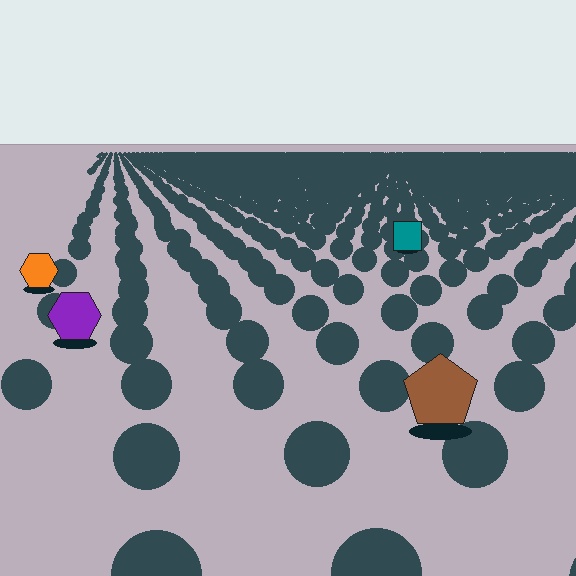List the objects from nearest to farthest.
From nearest to farthest: the brown pentagon, the purple hexagon, the orange hexagon, the teal square.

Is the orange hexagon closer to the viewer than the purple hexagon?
No. The purple hexagon is closer — you can tell from the texture gradient: the ground texture is coarser near it.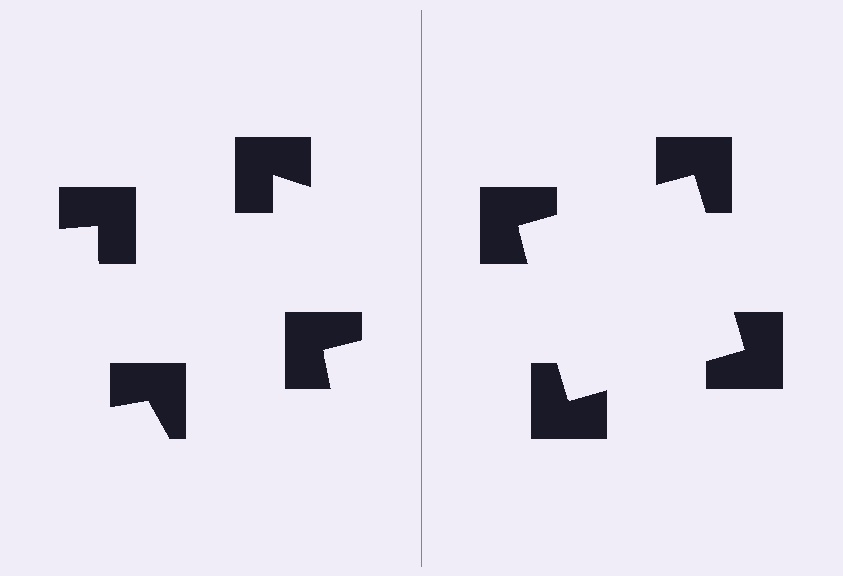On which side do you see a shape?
An illusory square appears on the right side. On the left side the wedge cuts are rotated, so no coherent shape forms.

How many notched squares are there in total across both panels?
8 — 4 on each side.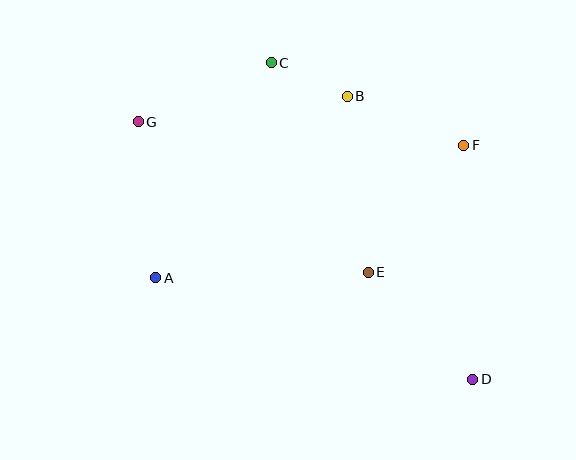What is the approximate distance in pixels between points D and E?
The distance between D and E is approximately 150 pixels.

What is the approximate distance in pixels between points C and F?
The distance between C and F is approximately 209 pixels.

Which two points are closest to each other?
Points B and C are closest to each other.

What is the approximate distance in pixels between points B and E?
The distance between B and E is approximately 177 pixels.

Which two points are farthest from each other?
Points D and G are farthest from each other.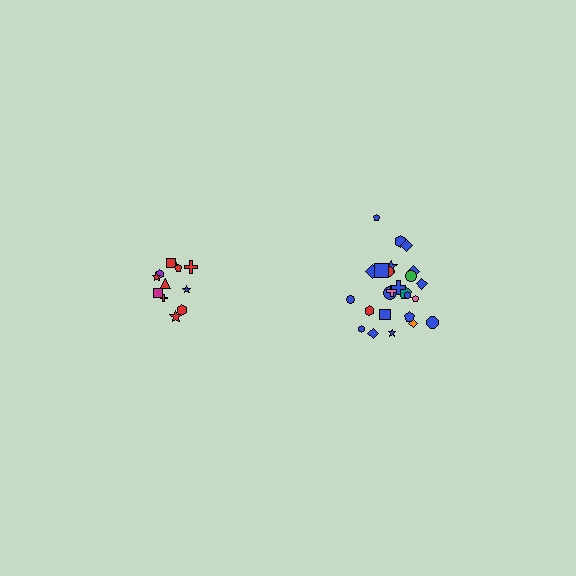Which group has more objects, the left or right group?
The right group.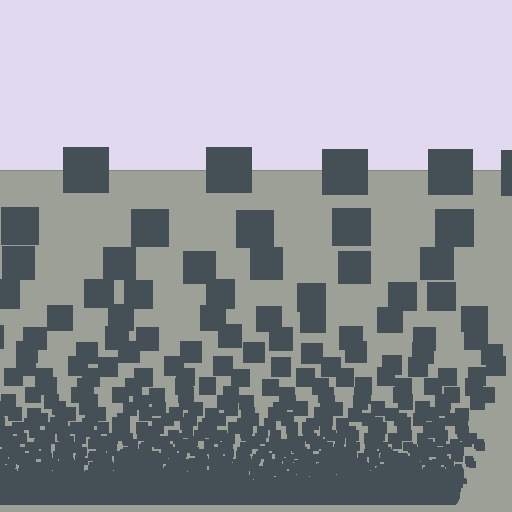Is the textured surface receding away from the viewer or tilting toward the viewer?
The surface appears to tilt toward the viewer. Texture elements get larger and sparser toward the top.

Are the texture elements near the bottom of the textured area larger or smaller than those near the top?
Smaller. The gradient is inverted — elements near the bottom are smaller and denser.